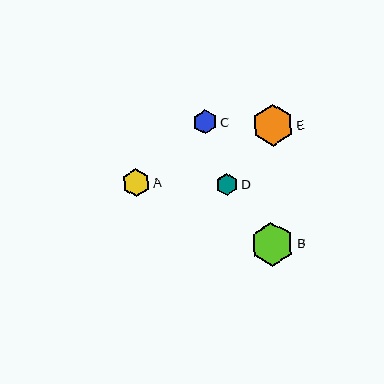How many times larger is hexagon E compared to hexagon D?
Hexagon E is approximately 1.9 times the size of hexagon D.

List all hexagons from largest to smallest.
From largest to smallest: B, E, A, C, D.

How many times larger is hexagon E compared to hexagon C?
Hexagon E is approximately 1.7 times the size of hexagon C.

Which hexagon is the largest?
Hexagon B is the largest with a size of approximately 44 pixels.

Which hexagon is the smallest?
Hexagon D is the smallest with a size of approximately 22 pixels.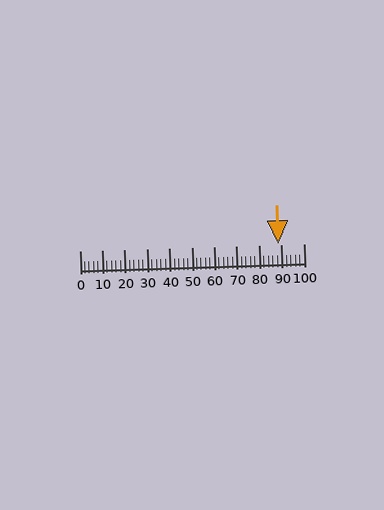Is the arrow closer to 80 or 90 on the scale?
The arrow is closer to 90.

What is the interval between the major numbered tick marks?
The major tick marks are spaced 10 units apart.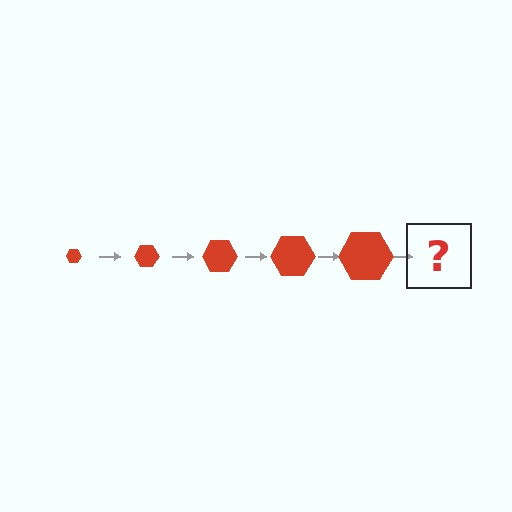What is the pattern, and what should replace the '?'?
The pattern is that the hexagon gets progressively larger each step. The '?' should be a red hexagon, larger than the previous one.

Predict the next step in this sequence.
The next step is a red hexagon, larger than the previous one.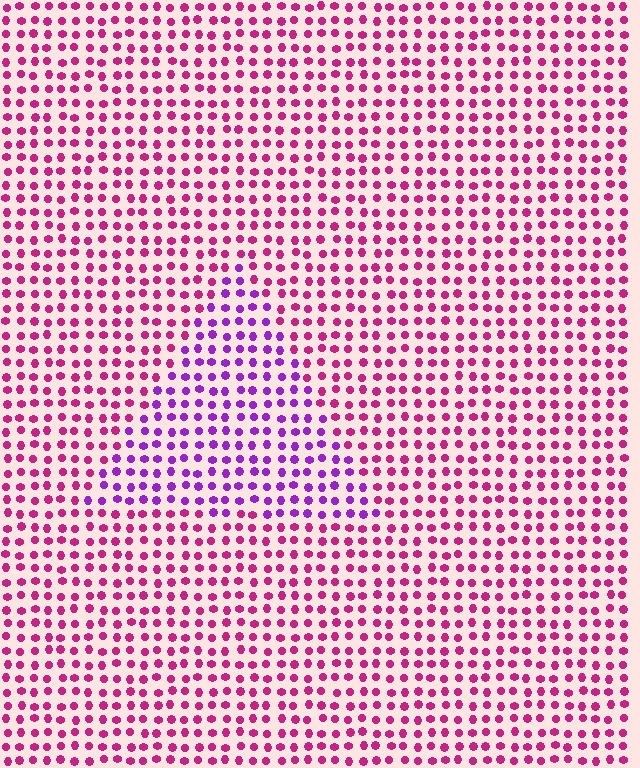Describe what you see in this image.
The image is filled with small magenta elements in a uniform arrangement. A triangle-shaped region is visible where the elements are tinted to a slightly different hue, forming a subtle color boundary.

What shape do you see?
I see a triangle.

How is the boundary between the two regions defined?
The boundary is defined purely by a slight shift in hue (about 40 degrees). Spacing, size, and orientation are identical on both sides.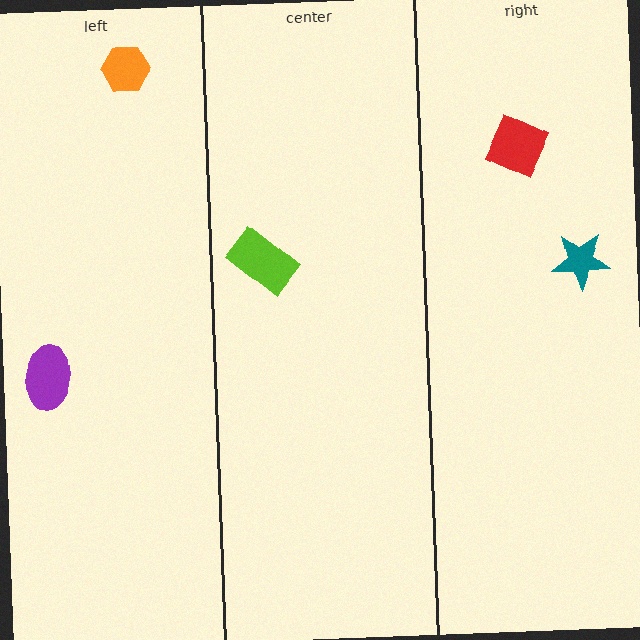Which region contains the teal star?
The right region.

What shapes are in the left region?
The purple ellipse, the orange hexagon.